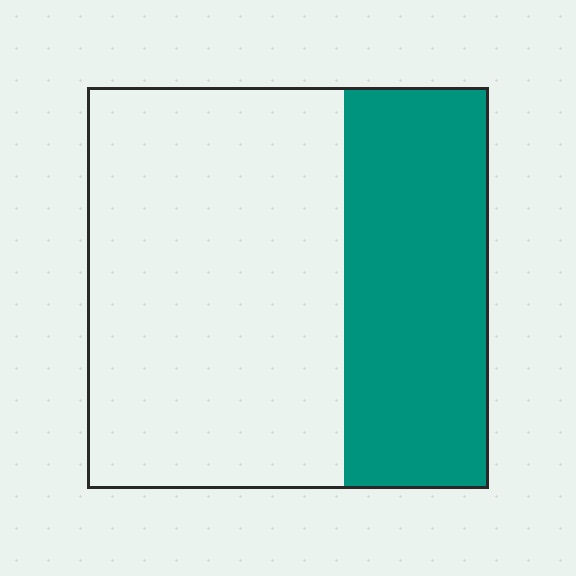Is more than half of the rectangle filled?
No.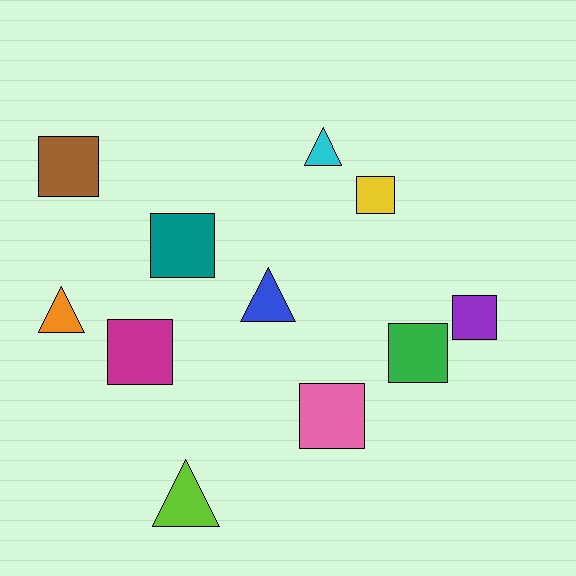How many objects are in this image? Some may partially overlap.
There are 11 objects.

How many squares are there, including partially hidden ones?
There are 7 squares.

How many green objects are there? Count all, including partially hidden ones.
There is 1 green object.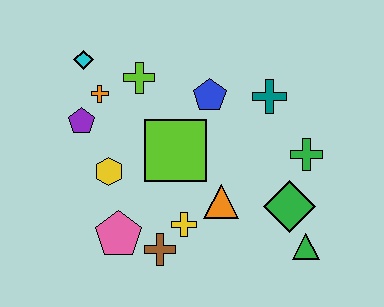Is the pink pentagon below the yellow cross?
Yes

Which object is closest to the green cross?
The green diamond is closest to the green cross.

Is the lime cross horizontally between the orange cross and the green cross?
Yes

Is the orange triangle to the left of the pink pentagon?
No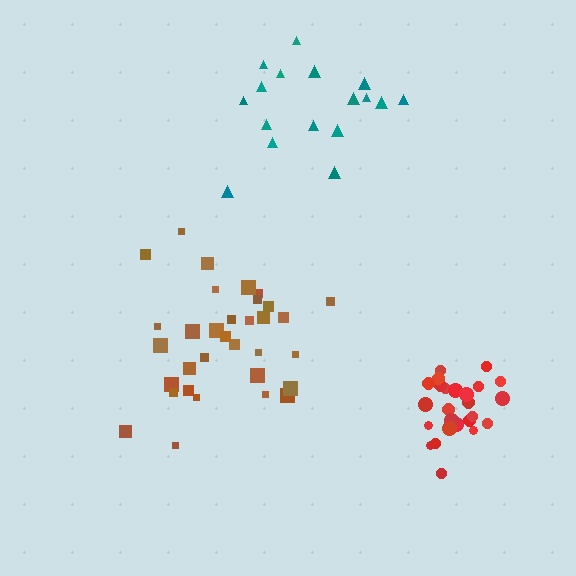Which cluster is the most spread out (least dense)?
Teal.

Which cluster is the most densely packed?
Red.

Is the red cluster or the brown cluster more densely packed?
Red.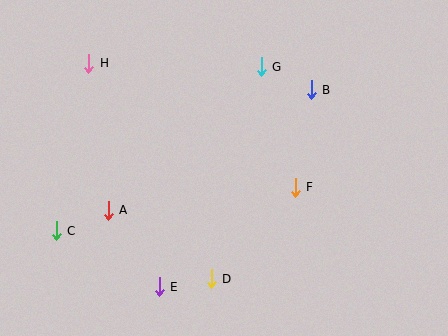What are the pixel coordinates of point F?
Point F is at (295, 187).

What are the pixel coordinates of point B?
Point B is at (311, 90).